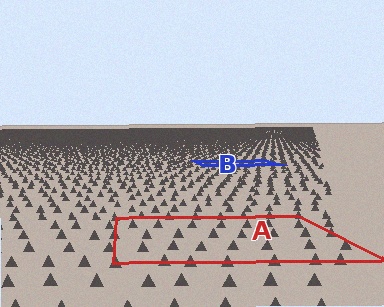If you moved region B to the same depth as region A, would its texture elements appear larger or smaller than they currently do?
They would appear larger. At a closer depth, the same texture elements are projected at a bigger on-screen size.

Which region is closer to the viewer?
Region A is closer. The texture elements there are larger and more spread out.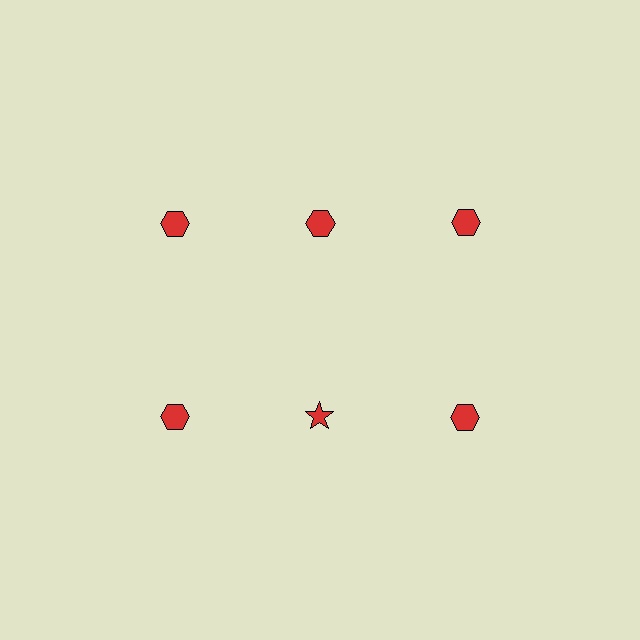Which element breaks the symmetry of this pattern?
The red star in the second row, second from left column breaks the symmetry. All other shapes are red hexagons.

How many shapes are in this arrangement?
There are 6 shapes arranged in a grid pattern.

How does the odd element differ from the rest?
It has a different shape: star instead of hexagon.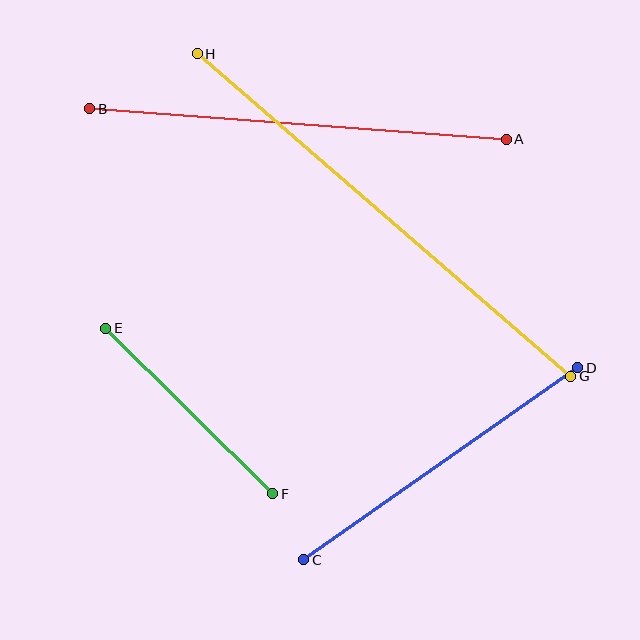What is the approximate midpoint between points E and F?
The midpoint is at approximately (189, 411) pixels.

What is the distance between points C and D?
The distance is approximately 335 pixels.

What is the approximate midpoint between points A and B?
The midpoint is at approximately (298, 124) pixels.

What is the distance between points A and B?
The distance is approximately 417 pixels.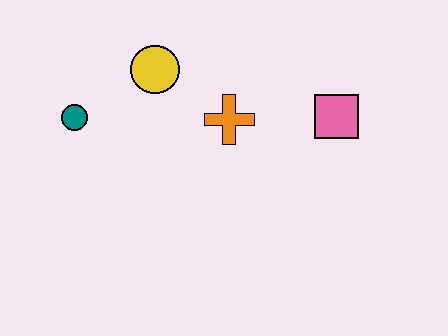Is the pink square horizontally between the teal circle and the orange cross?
No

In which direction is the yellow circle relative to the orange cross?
The yellow circle is to the left of the orange cross.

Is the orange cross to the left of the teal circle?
No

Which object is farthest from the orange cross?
The teal circle is farthest from the orange cross.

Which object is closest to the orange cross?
The yellow circle is closest to the orange cross.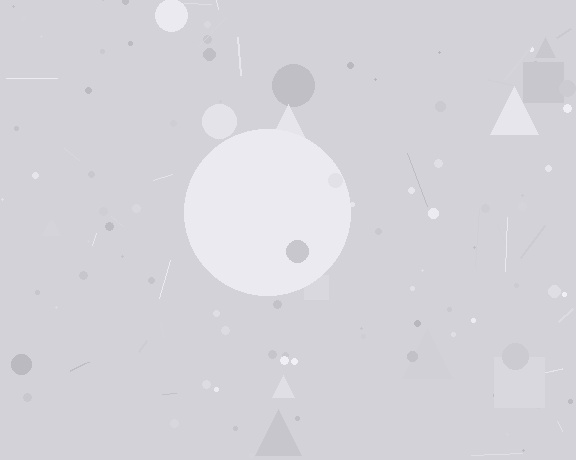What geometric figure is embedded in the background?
A circle is embedded in the background.